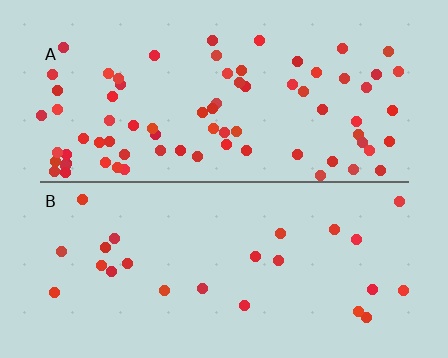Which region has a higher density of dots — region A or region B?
A (the top).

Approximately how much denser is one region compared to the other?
Approximately 3.1× — region A over region B.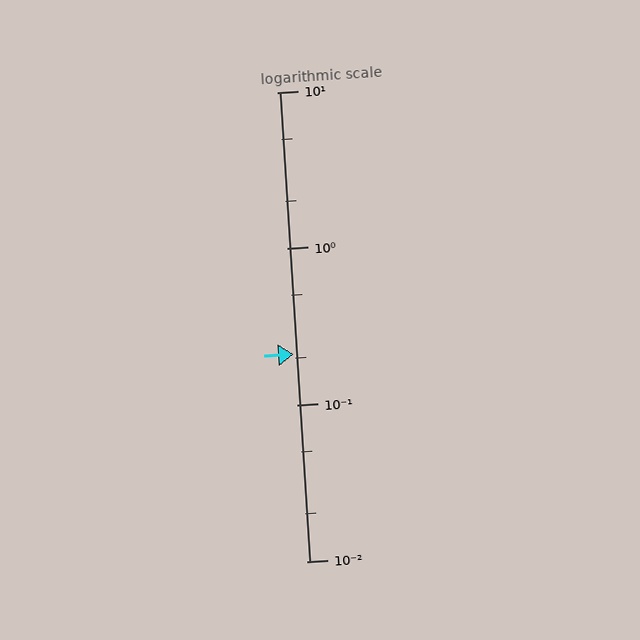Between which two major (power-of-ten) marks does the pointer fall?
The pointer is between 0.1 and 1.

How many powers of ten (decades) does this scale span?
The scale spans 3 decades, from 0.01 to 10.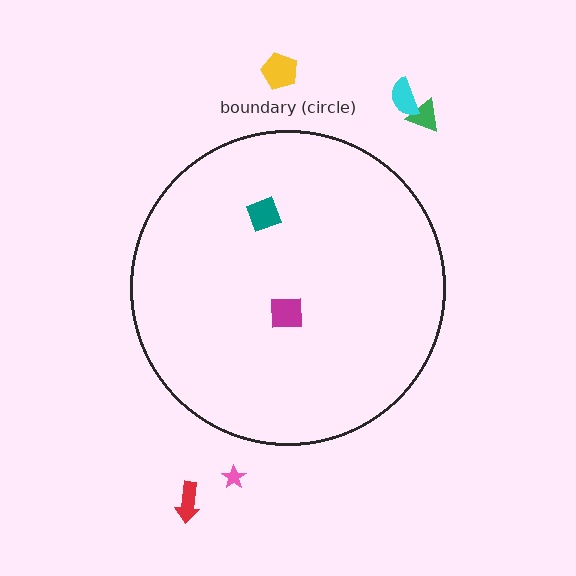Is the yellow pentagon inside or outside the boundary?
Outside.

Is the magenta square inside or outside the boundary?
Inside.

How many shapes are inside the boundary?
2 inside, 5 outside.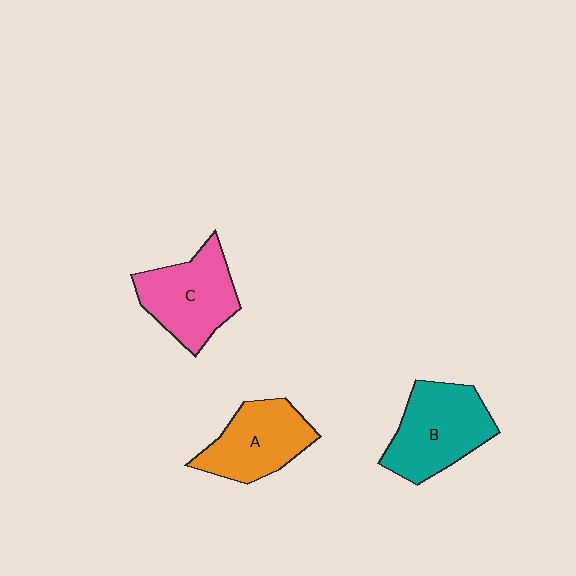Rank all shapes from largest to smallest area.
From largest to smallest: B (teal), C (pink), A (orange).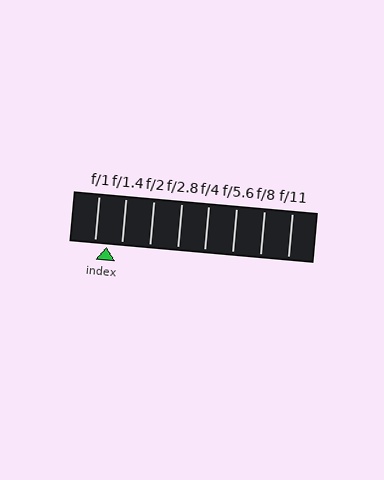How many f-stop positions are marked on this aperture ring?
There are 8 f-stop positions marked.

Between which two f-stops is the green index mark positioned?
The index mark is between f/1 and f/1.4.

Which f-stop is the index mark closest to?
The index mark is closest to f/1.